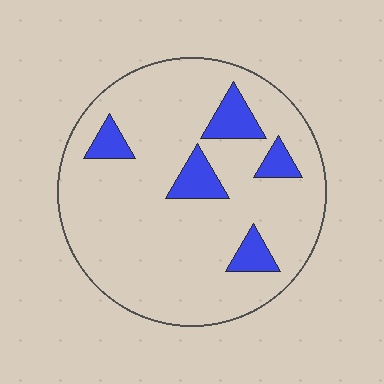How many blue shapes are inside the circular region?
5.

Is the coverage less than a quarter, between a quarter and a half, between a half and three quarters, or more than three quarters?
Less than a quarter.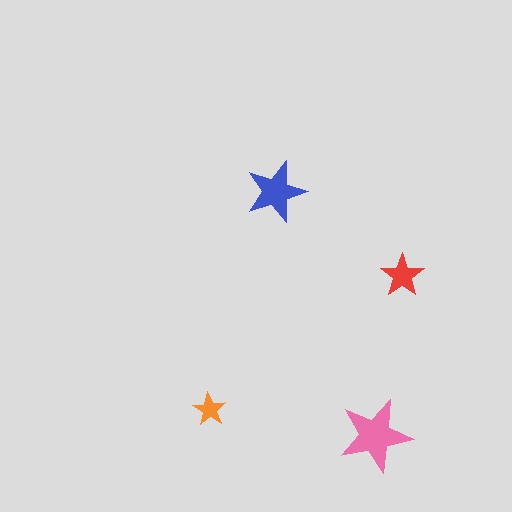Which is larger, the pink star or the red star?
The pink one.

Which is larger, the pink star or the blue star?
The pink one.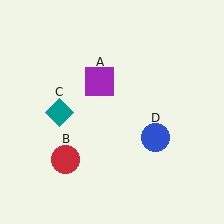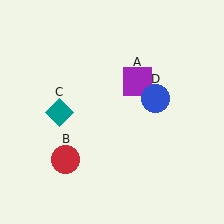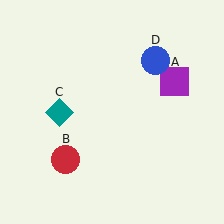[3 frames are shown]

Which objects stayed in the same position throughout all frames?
Red circle (object B) and teal diamond (object C) remained stationary.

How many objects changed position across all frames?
2 objects changed position: purple square (object A), blue circle (object D).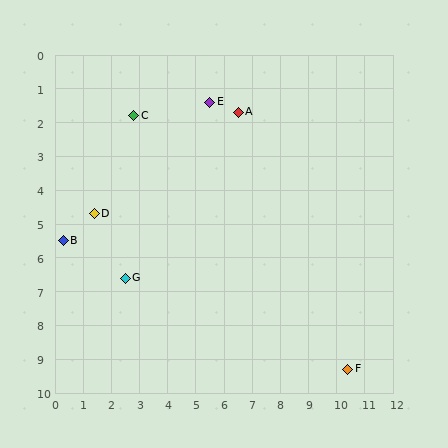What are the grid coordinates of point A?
Point A is at approximately (6.5, 1.7).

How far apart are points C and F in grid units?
Points C and F are about 10.7 grid units apart.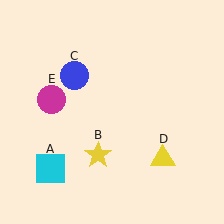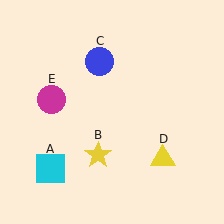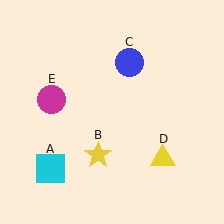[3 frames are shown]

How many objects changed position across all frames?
1 object changed position: blue circle (object C).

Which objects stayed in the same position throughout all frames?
Cyan square (object A) and yellow star (object B) and yellow triangle (object D) and magenta circle (object E) remained stationary.